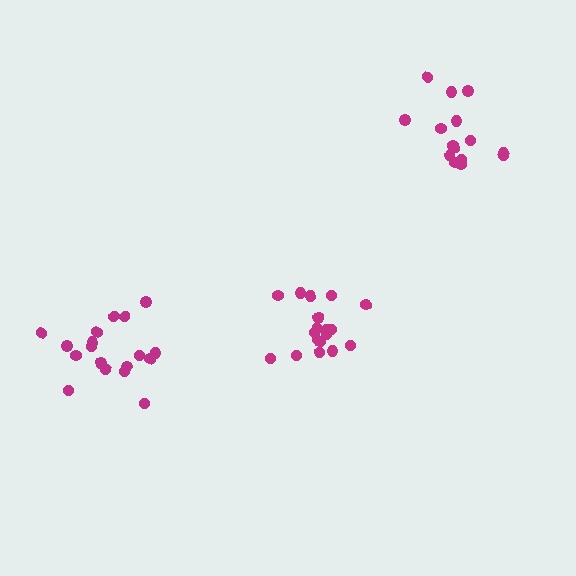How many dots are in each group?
Group 1: 18 dots, Group 2: 18 dots, Group 3: 15 dots (51 total).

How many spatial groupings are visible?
There are 3 spatial groupings.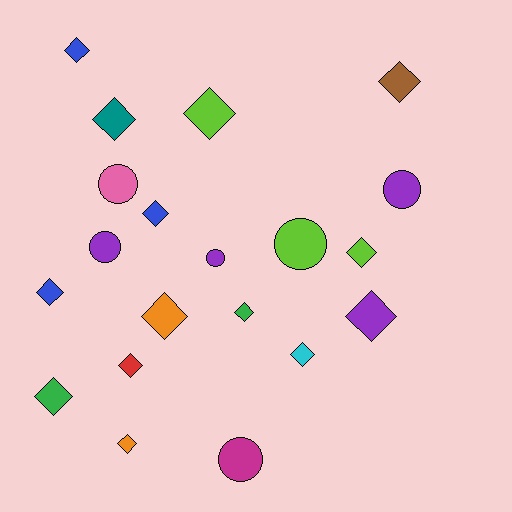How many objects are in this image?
There are 20 objects.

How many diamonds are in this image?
There are 14 diamonds.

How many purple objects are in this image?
There are 4 purple objects.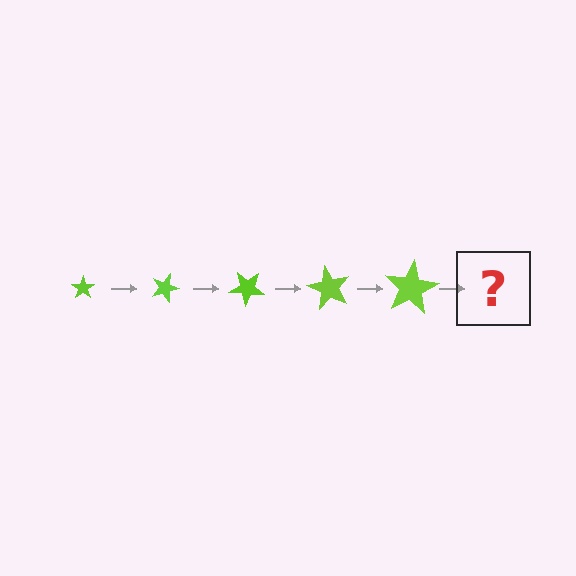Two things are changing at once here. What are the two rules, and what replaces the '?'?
The two rules are that the star grows larger each step and it rotates 20 degrees each step. The '?' should be a star, larger than the previous one and rotated 100 degrees from the start.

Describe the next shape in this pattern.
It should be a star, larger than the previous one and rotated 100 degrees from the start.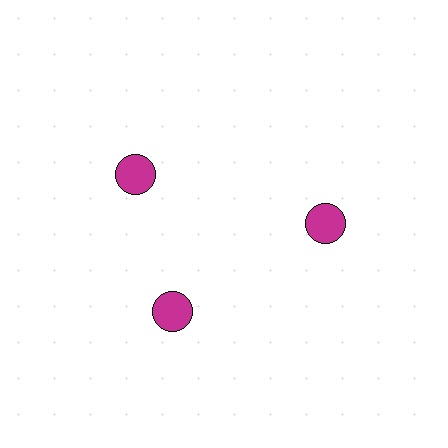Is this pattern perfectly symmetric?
No. The 3 magenta circles are arranged in a ring, but one element near the 11 o'clock position is rotated out of alignment along the ring, breaking the 3-fold rotational symmetry.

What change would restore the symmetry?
The symmetry would be restored by rotating it back into even spacing with its neighbors so that all 3 circles sit at equal angles and equal distance from the center.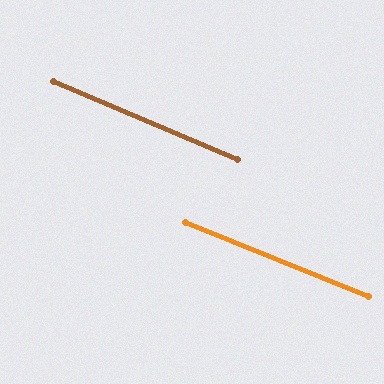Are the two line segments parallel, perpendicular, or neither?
Parallel — their directions differ by only 0.9°.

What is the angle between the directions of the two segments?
Approximately 1 degree.